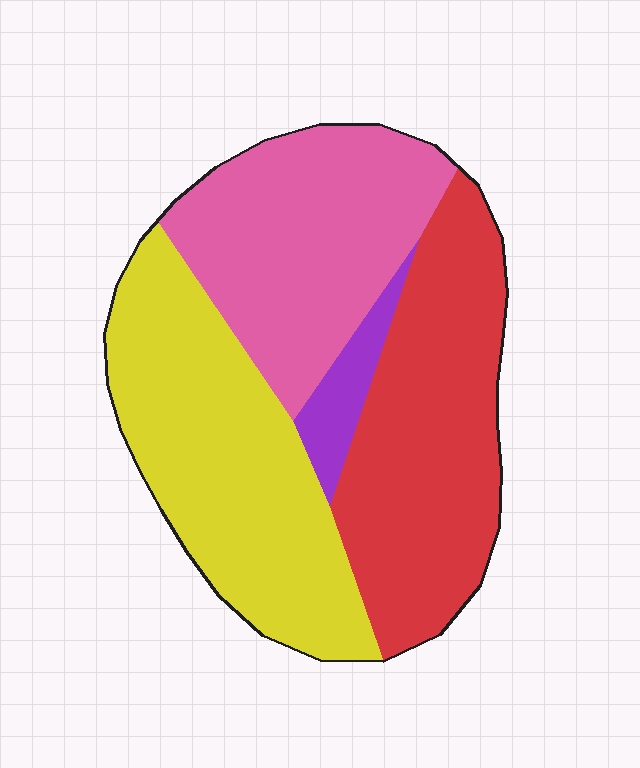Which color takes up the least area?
Purple, at roughly 5%.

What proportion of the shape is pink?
Pink takes up about one quarter (1/4) of the shape.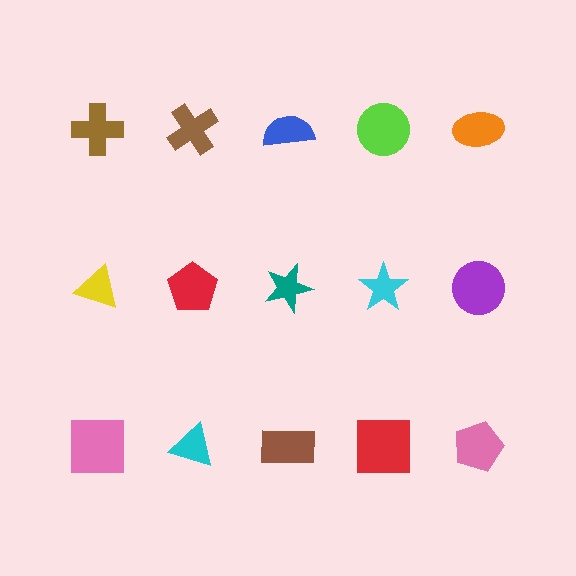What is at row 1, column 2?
A brown cross.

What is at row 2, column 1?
A yellow triangle.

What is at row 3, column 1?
A pink square.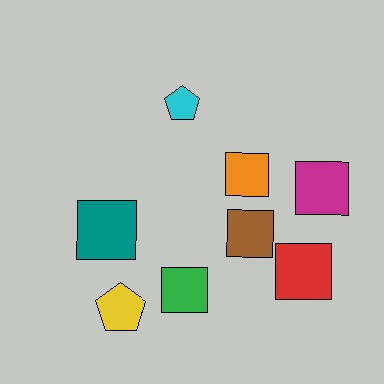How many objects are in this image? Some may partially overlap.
There are 8 objects.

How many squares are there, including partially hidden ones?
There are 6 squares.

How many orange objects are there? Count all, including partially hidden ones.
There is 1 orange object.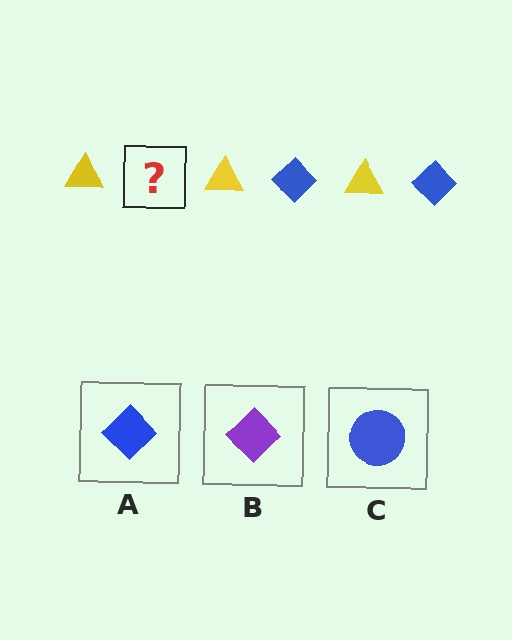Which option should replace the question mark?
Option A.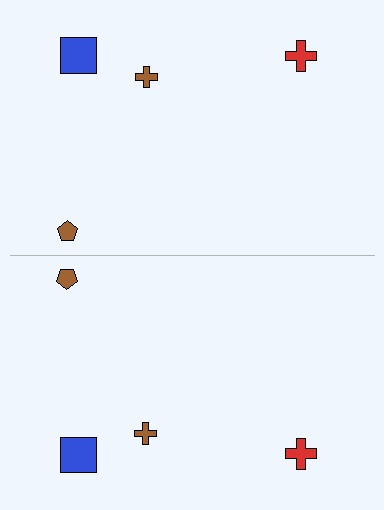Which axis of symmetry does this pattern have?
The pattern has a horizontal axis of symmetry running through the center of the image.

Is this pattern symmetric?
Yes, this pattern has bilateral (reflection) symmetry.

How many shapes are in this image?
There are 8 shapes in this image.